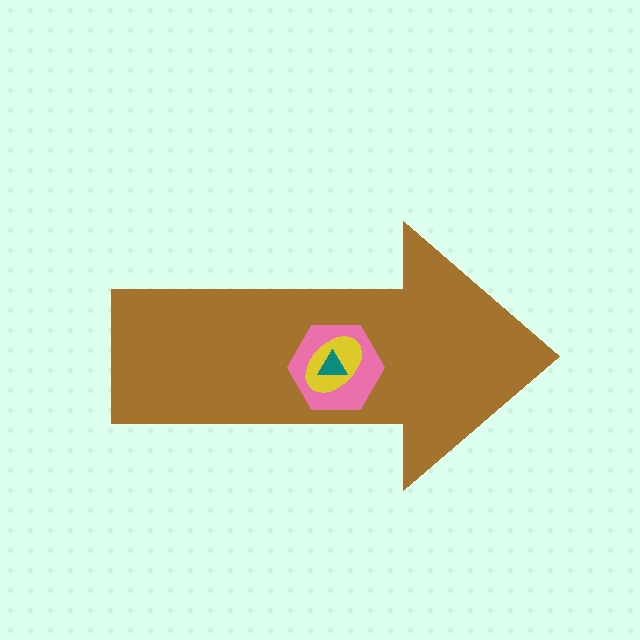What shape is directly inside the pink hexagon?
The yellow ellipse.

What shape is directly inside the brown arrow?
The pink hexagon.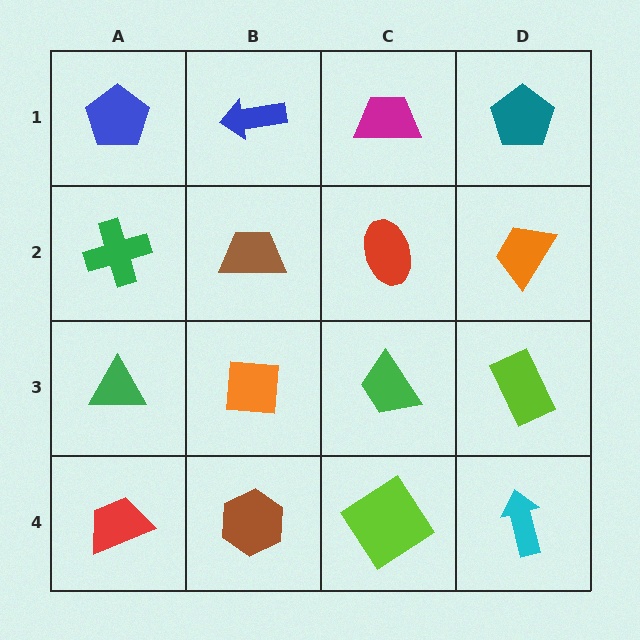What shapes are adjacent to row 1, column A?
A green cross (row 2, column A), a blue arrow (row 1, column B).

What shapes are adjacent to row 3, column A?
A green cross (row 2, column A), a red trapezoid (row 4, column A), an orange square (row 3, column B).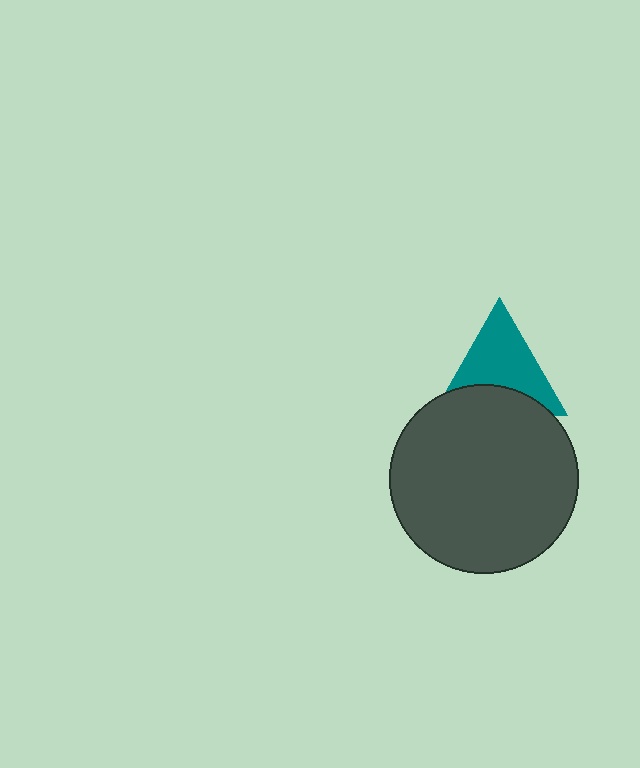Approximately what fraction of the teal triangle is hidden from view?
Roughly 35% of the teal triangle is hidden behind the dark gray circle.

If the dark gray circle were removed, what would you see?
You would see the complete teal triangle.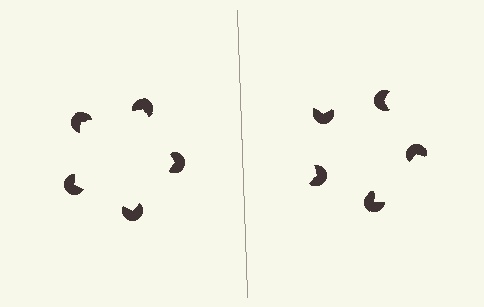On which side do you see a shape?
An illusory pentagon appears on the left side. On the right side the wedge cuts are rotated, so no coherent shape forms.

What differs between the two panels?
The pac-man discs are positioned identically on both sides; only the wedge orientations differ. On the left they align to a pentagon; on the right they are misaligned.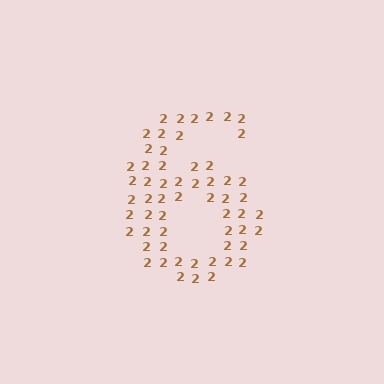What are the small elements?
The small elements are digit 2's.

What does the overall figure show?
The overall figure shows the digit 6.